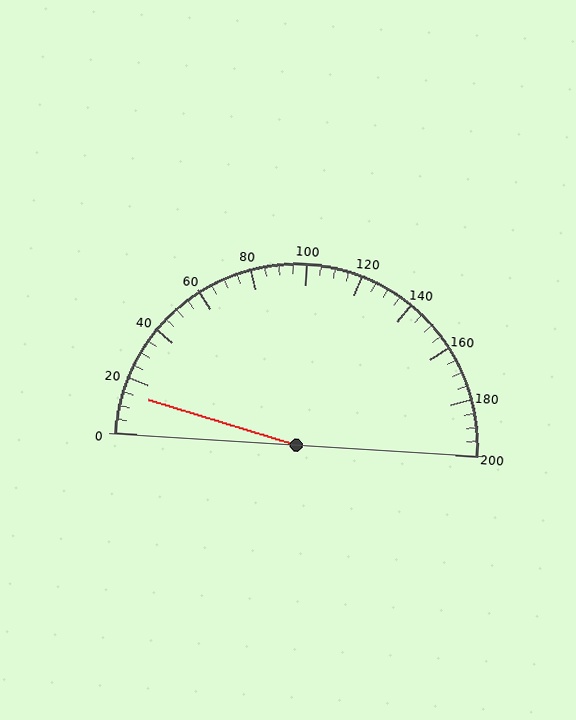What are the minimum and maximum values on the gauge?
The gauge ranges from 0 to 200.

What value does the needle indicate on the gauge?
The needle indicates approximately 15.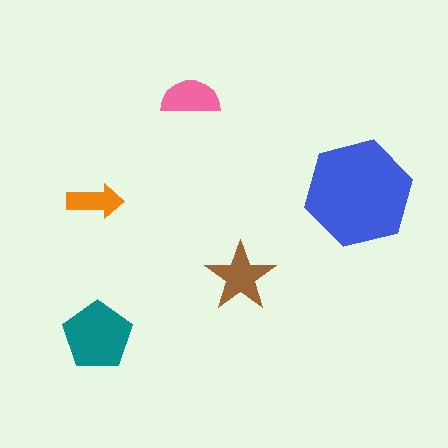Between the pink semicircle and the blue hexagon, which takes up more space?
The blue hexagon.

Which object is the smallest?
The orange arrow.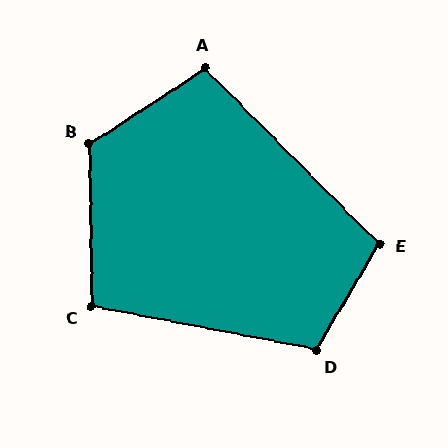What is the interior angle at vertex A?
Approximately 102 degrees (obtuse).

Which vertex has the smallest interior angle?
C, at approximately 101 degrees.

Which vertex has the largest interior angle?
B, at approximately 123 degrees.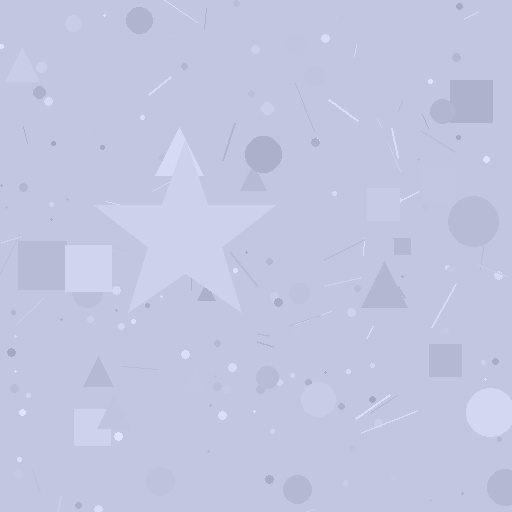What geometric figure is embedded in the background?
A star is embedded in the background.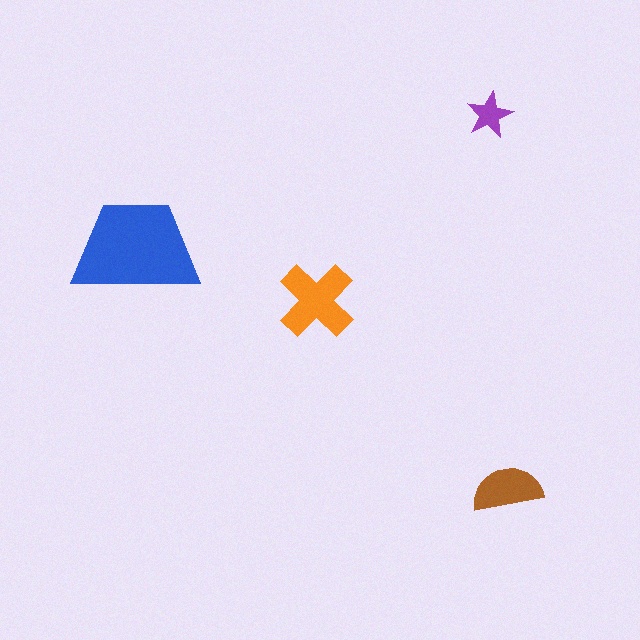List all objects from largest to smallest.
The blue trapezoid, the orange cross, the brown semicircle, the purple star.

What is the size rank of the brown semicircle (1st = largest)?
3rd.